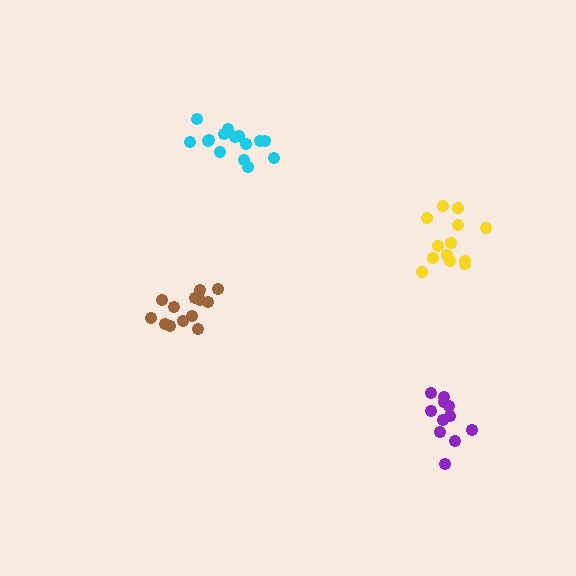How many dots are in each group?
Group 1: 13 dots, Group 2: 11 dots, Group 3: 13 dots, Group 4: 15 dots (52 total).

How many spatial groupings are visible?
There are 4 spatial groupings.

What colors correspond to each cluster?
The clusters are colored: yellow, purple, brown, cyan.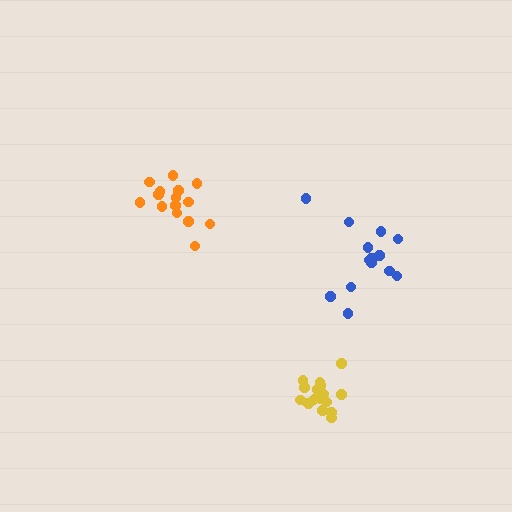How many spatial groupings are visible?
There are 3 spatial groupings.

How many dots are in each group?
Group 1: 14 dots, Group 2: 15 dots, Group 3: 17 dots (46 total).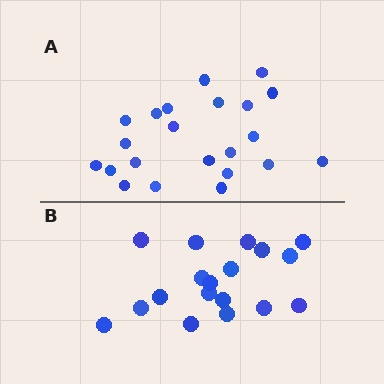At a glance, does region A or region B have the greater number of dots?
Region A (the top region) has more dots.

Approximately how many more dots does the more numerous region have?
Region A has about 4 more dots than region B.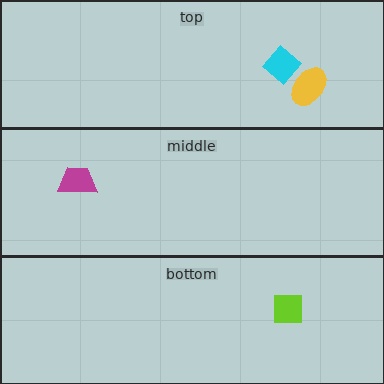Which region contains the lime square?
The bottom region.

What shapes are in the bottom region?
The lime square.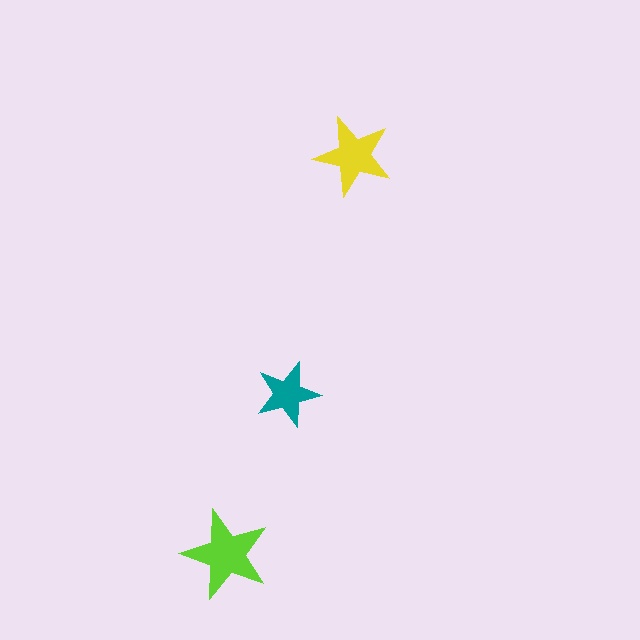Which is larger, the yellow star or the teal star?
The yellow one.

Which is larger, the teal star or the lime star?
The lime one.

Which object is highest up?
The yellow star is topmost.